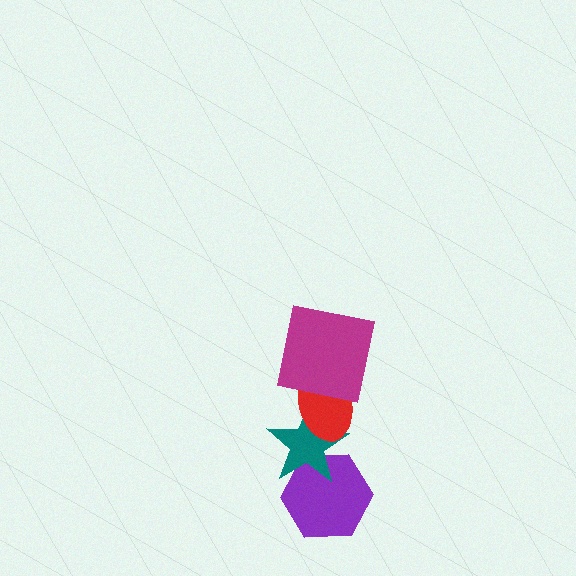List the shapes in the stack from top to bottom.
From top to bottom: the magenta square, the red ellipse, the teal star, the purple hexagon.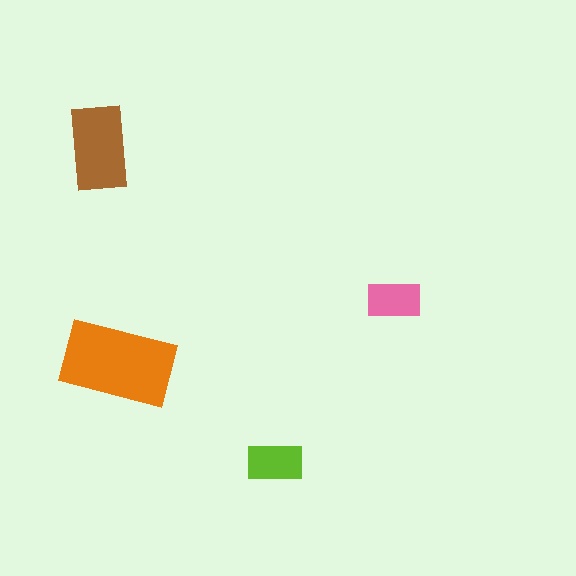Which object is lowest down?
The lime rectangle is bottommost.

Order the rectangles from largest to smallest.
the orange one, the brown one, the lime one, the pink one.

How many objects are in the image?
There are 4 objects in the image.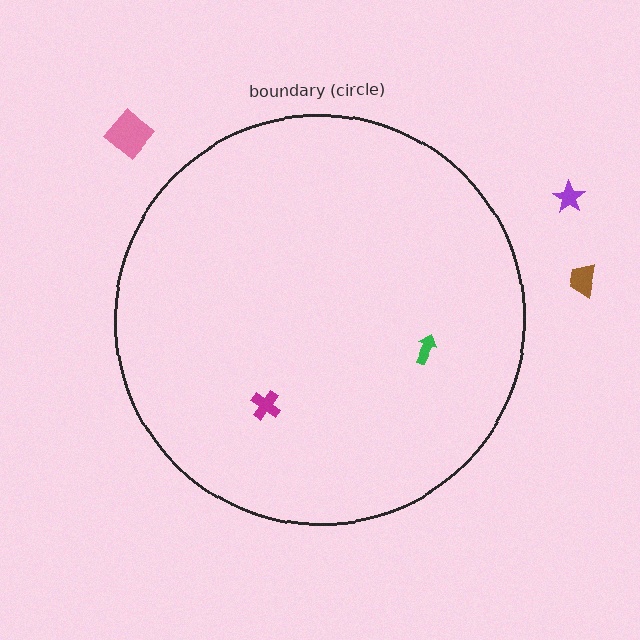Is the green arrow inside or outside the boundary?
Inside.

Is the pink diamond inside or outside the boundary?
Outside.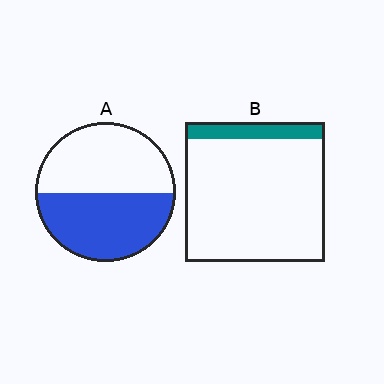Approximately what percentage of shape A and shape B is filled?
A is approximately 50% and B is approximately 10%.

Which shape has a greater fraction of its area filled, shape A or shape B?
Shape A.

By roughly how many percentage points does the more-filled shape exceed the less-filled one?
By roughly 35 percentage points (A over B).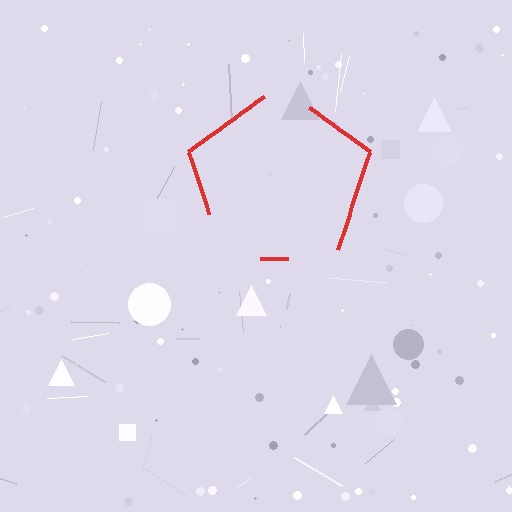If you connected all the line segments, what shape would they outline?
They would outline a pentagon.